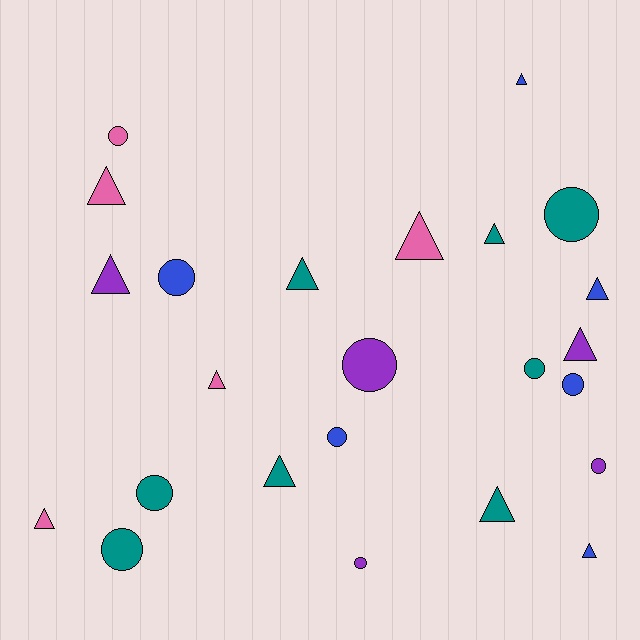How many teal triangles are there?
There are 4 teal triangles.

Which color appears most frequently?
Teal, with 8 objects.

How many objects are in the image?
There are 24 objects.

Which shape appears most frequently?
Triangle, with 13 objects.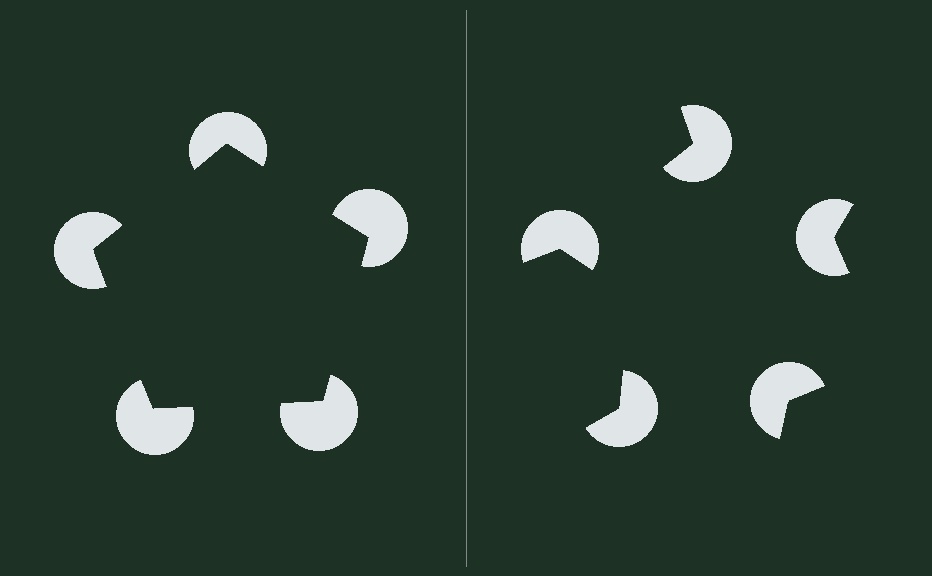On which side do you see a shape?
An illusory pentagon appears on the left side. On the right side the wedge cuts are rotated, so no coherent shape forms.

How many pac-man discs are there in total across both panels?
10 — 5 on each side.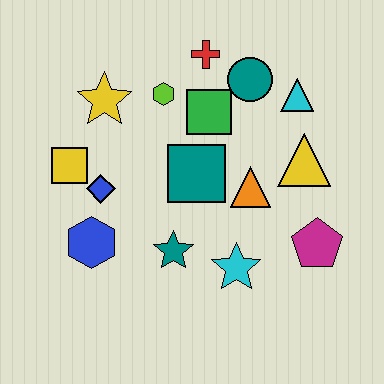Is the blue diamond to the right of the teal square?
No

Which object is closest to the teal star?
The cyan star is closest to the teal star.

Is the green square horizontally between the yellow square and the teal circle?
Yes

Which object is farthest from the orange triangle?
The yellow square is farthest from the orange triangle.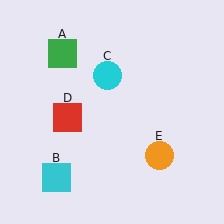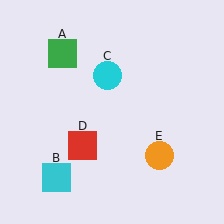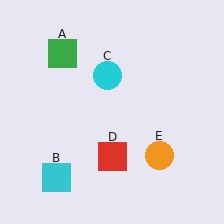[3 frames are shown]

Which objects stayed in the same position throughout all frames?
Green square (object A) and cyan square (object B) and cyan circle (object C) and orange circle (object E) remained stationary.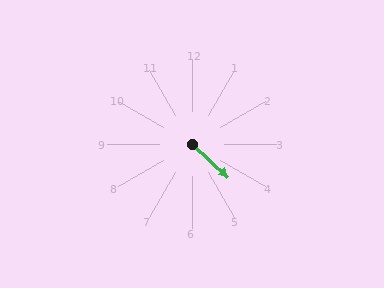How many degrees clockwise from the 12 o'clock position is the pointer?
Approximately 133 degrees.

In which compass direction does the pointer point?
Southeast.